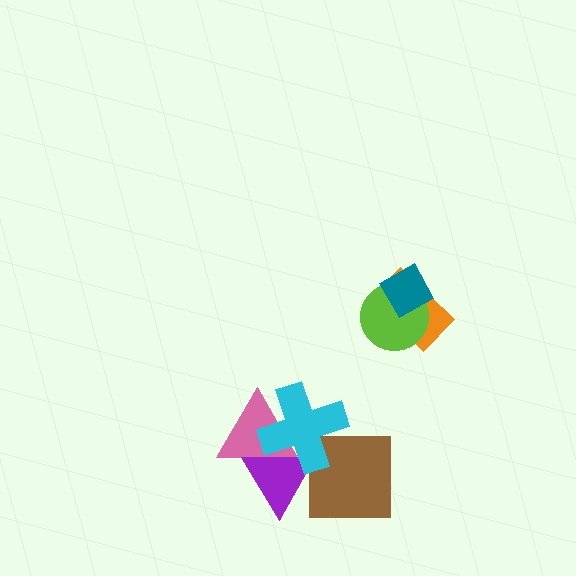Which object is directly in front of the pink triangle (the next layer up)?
The purple triangle is directly in front of the pink triangle.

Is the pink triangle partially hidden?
Yes, it is partially covered by another shape.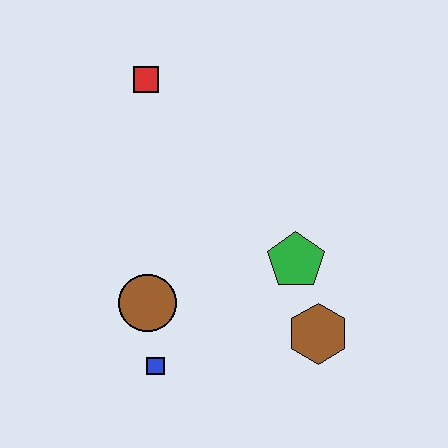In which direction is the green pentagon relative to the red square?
The green pentagon is below the red square.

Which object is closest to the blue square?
The brown circle is closest to the blue square.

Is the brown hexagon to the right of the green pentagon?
Yes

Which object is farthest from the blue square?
The red square is farthest from the blue square.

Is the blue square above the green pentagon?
No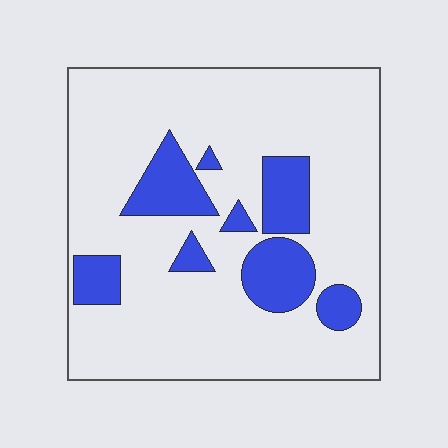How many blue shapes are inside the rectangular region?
8.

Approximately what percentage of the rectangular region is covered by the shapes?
Approximately 20%.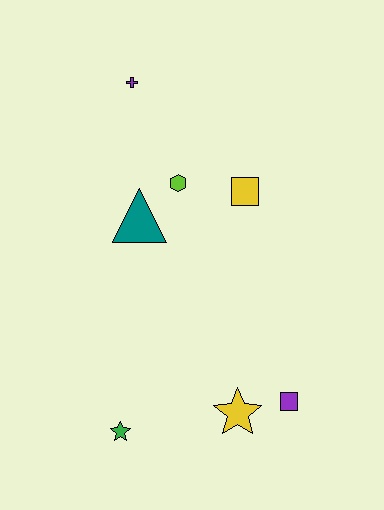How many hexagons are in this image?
There is 1 hexagon.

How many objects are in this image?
There are 7 objects.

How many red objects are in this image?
There are no red objects.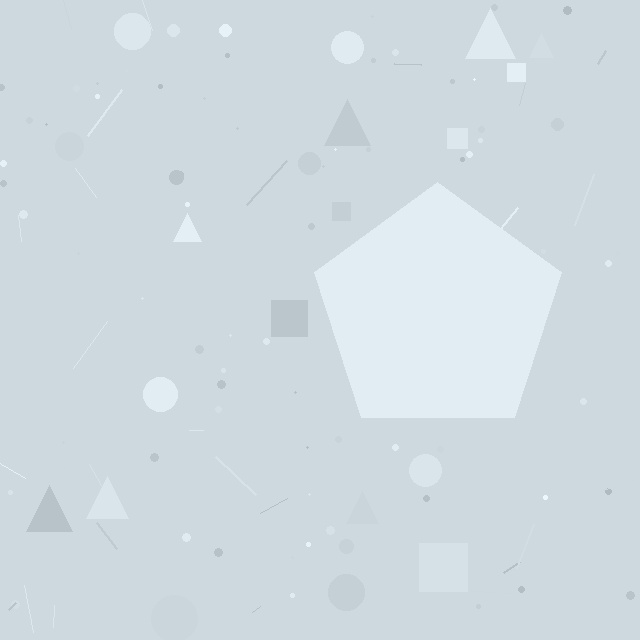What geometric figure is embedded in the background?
A pentagon is embedded in the background.